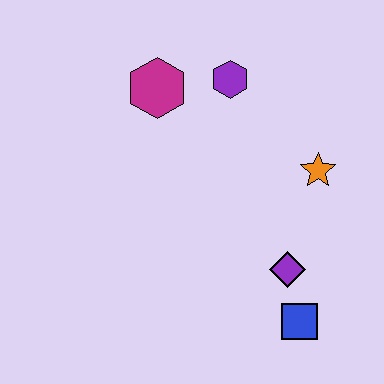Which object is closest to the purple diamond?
The blue square is closest to the purple diamond.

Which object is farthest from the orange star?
The magenta hexagon is farthest from the orange star.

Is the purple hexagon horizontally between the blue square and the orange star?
No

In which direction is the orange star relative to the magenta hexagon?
The orange star is to the right of the magenta hexagon.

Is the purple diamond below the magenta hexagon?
Yes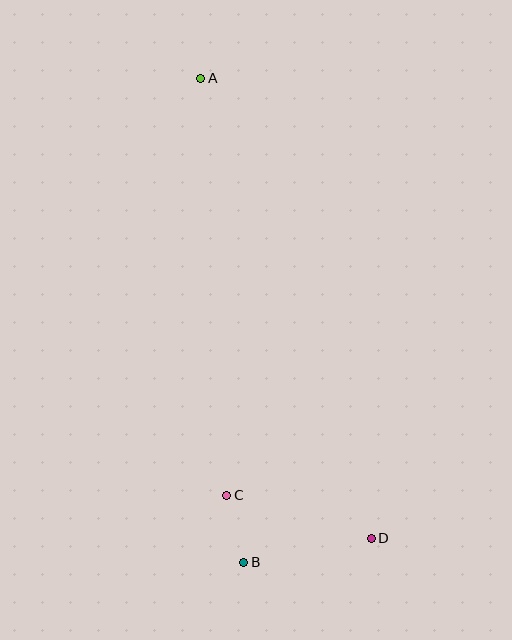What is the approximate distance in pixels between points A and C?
The distance between A and C is approximately 418 pixels.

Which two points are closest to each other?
Points B and C are closest to each other.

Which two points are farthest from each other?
Points A and D are farthest from each other.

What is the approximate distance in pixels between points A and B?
The distance between A and B is approximately 486 pixels.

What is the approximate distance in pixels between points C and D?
The distance between C and D is approximately 151 pixels.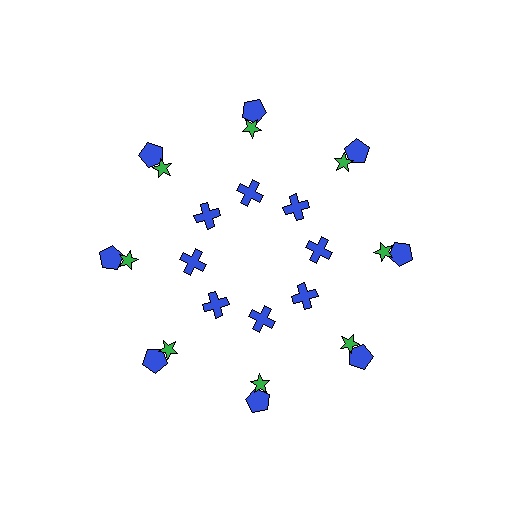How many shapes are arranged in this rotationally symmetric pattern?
There are 24 shapes, arranged in 8 groups of 3.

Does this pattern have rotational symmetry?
Yes, this pattern has 8-fold rotational symmetry. It looks the same after rotating 45 degrees around the center.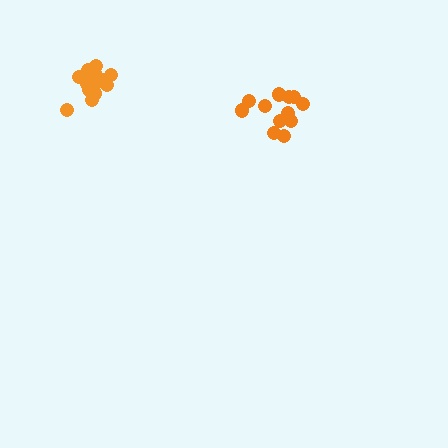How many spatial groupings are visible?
There are 2 spatial groupings.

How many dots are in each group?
Group 1: 12 dots, Group 2: 16 dots (28 total).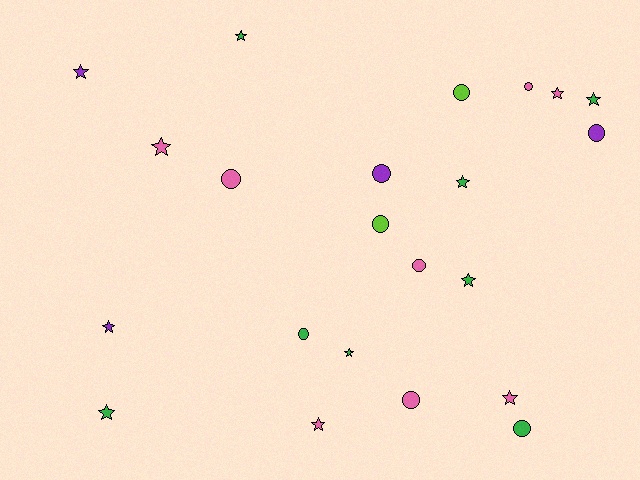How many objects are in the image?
There are 22 objects.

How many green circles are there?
There are 2 green circles.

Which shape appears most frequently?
Star, with 12 objects.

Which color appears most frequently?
Green, with 8 objects.